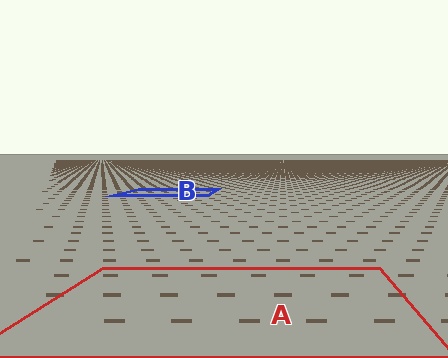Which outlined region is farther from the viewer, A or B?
Region B is farther from the viewer — the texture elements inside it appear smaller and more densely packed.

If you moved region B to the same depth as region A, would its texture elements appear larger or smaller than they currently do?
They would appear larger. At a closer depth, the same texture elements are projected at a bigger on-screen size.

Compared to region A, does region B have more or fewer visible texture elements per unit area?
Region B has more texture elements per unit area — they are packed more densely because it is farther away.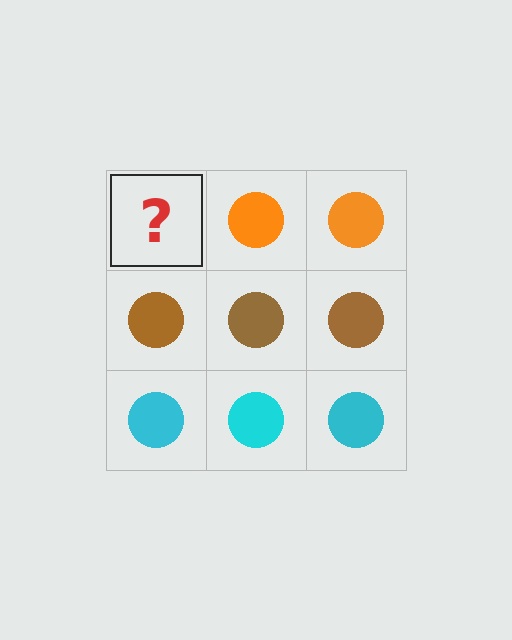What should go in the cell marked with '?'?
The missing cell should contain an orange circle.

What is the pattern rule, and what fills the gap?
The rule is that each row has a consistent color. The gap should be filled with an orange circle.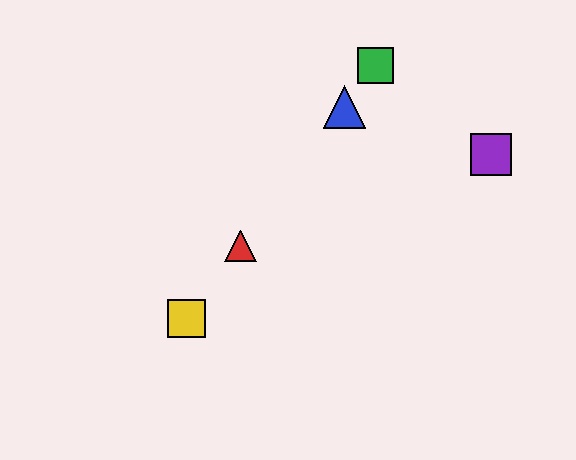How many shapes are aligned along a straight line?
4 shapes (the red triangle, the blue triangle, the green square, the yellow square) are aligned along a straight line.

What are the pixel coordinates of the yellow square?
The yellow square is at (187, 318).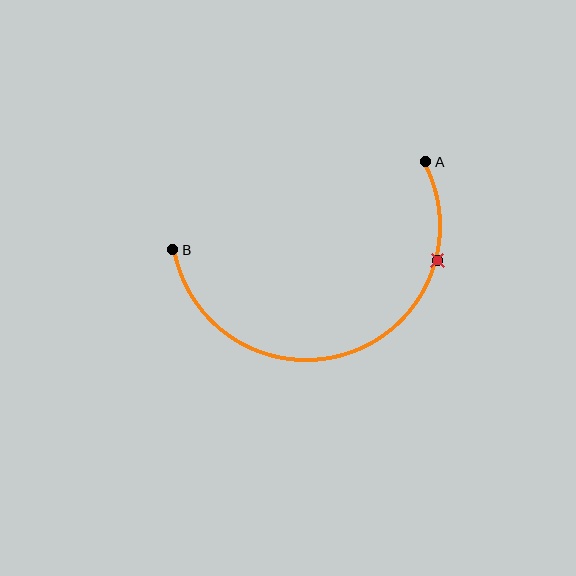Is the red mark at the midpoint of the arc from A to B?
No. The red mark lies on the arc but is closer to endpoint A. The arc midpoint would be at the point on the curve equidistant along the arc from both A and B.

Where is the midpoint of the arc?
The arc midpoint is the point on the curve farthest from the straight line joining A and B. It sits below that line.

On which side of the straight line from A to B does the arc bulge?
The arc bulges below the straight line connecting A and B.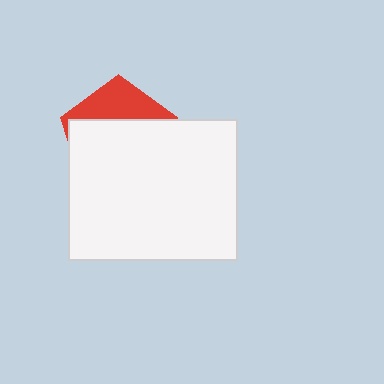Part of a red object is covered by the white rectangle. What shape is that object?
It is a pentagon.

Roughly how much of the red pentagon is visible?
A small part of it is visible (roughly 31%).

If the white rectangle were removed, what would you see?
You would see the complete red pentagon.